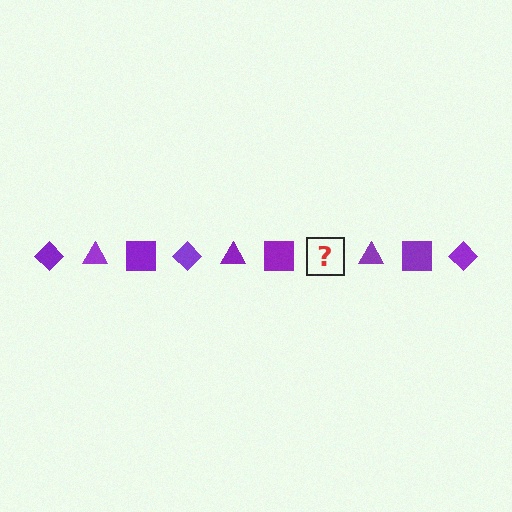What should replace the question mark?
The question mark should be replaced with a purple diamond.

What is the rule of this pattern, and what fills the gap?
The rule is that the pattern cycles through diamond, triangle, square shapes in purple. The gap should be filled with a purple diamond.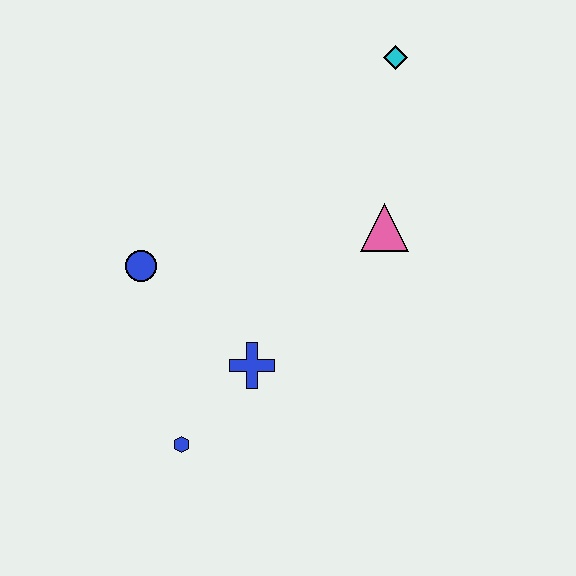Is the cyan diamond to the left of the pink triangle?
No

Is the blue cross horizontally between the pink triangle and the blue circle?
Yes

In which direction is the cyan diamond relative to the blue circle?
The cyan diamond is to the right of the blue circle.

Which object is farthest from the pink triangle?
The blue hexagon is farthest from the pink triangle.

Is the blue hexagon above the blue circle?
No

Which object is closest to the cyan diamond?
The pink triangle is closest to the cyan diamond.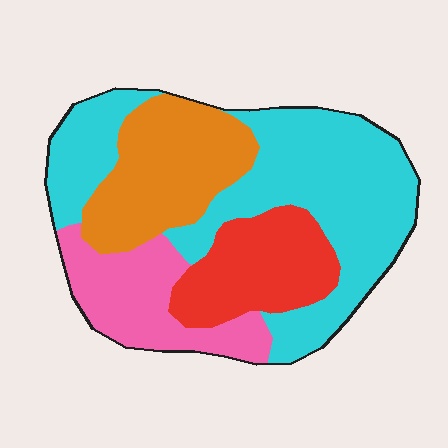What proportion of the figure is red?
Red covers 17% of the figure.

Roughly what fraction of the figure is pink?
Pink covers 17% of the figure.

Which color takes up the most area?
Cyan, at roughly 45%.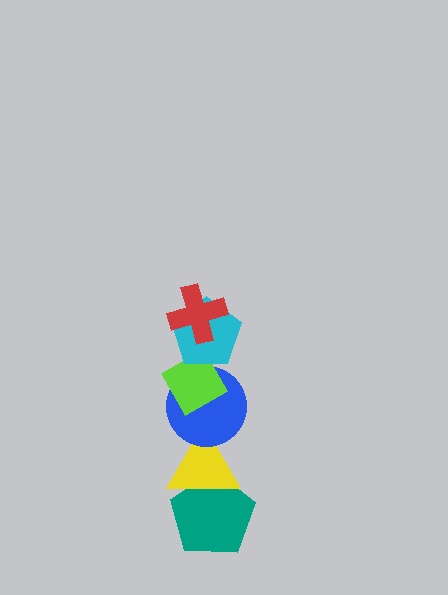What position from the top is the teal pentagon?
The teal pentagon is 6th from the top.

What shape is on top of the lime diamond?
The cyan pentagon is on top of the lime diamond.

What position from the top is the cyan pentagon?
The cyan pentagon is 2nd from the top.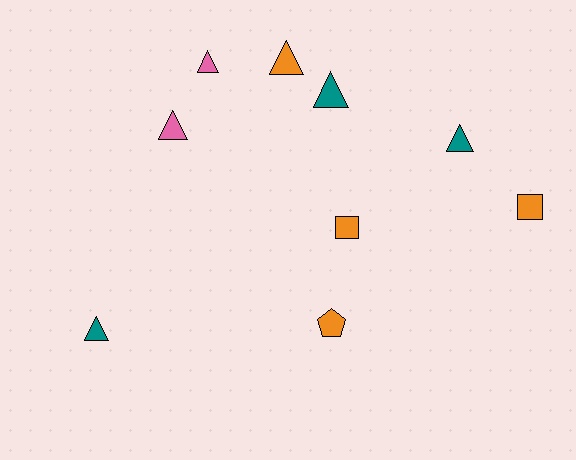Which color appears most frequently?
Orange, with 4 objects.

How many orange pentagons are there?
There is 1 orange pentagon.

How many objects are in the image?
There are 9 objects.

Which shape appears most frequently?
Triangle, with 6 objects.